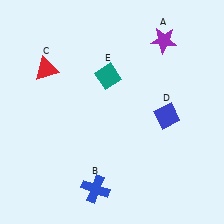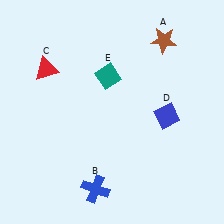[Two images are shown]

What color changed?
The star (A) changed from purple in Image 1 to brown in Image 2.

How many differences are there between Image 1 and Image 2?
There is 1 difference between the two images.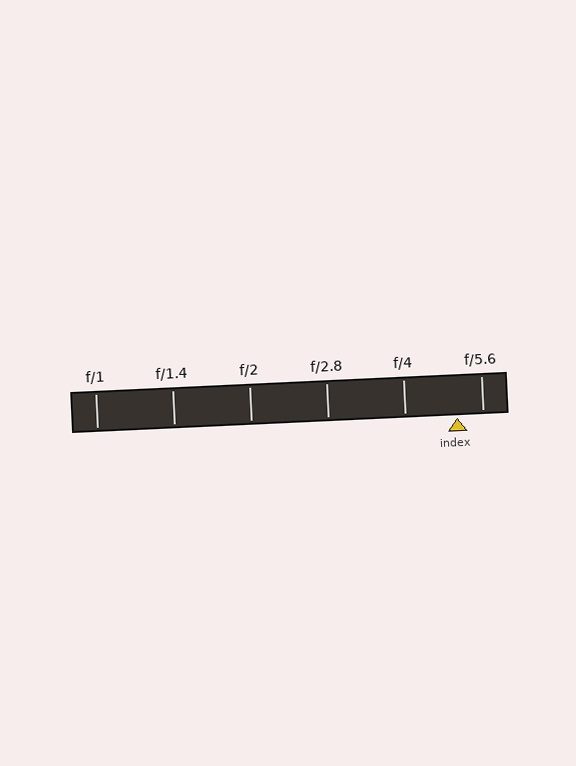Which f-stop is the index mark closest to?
The index mark is closest to f/5.6.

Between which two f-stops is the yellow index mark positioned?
The index mark is between f/4 and f/5.6.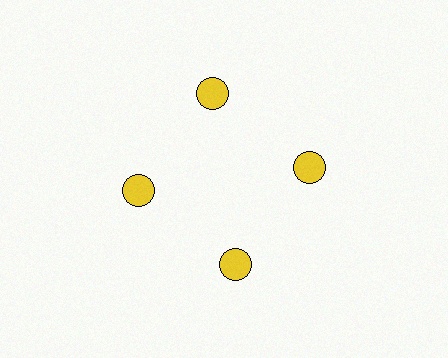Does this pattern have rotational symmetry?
Yes, this pattern has 4-fold rotational symmetry. It looks the same after rotating 90 degrees around the center.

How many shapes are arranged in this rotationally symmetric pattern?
There are 4 shapes, arranged in 4 groups of 1.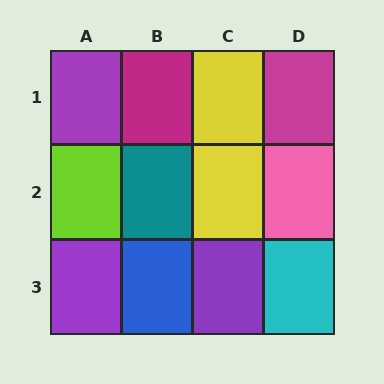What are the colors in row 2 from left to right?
Lime, teal, yellow, pink.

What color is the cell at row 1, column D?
Magenta.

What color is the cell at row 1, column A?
Purple.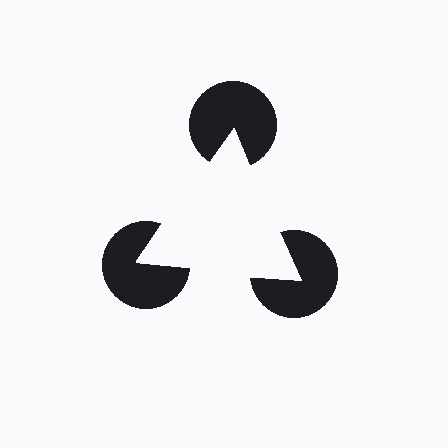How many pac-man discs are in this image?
There are 3 — one at each vertex of the illusory triangle.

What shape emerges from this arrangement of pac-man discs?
An illusory triangle — its edges are inferred from the aligned wedge cuts in the pac-man discs, not physically drawn.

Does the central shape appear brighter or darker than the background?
It typically appears slightly brighter than the background, even though no actual brightness change is drawn.